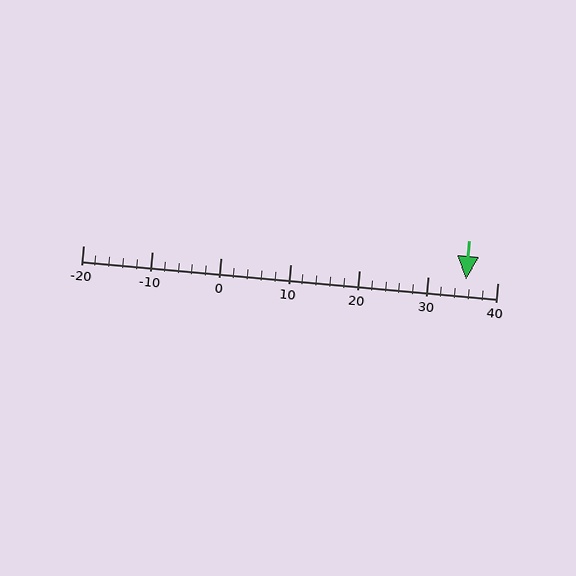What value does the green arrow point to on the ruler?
The green arrow points to approximately 35.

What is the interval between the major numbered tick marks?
The major tick marks are spaced 10 units apart.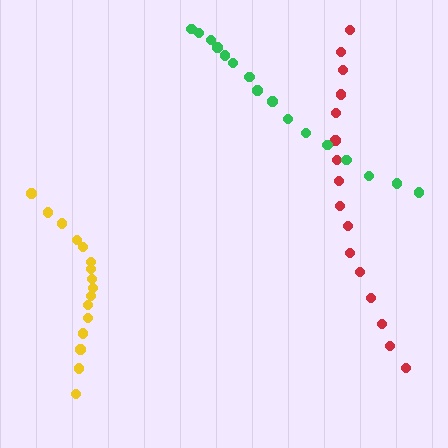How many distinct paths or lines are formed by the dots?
There are 3 distinct paths.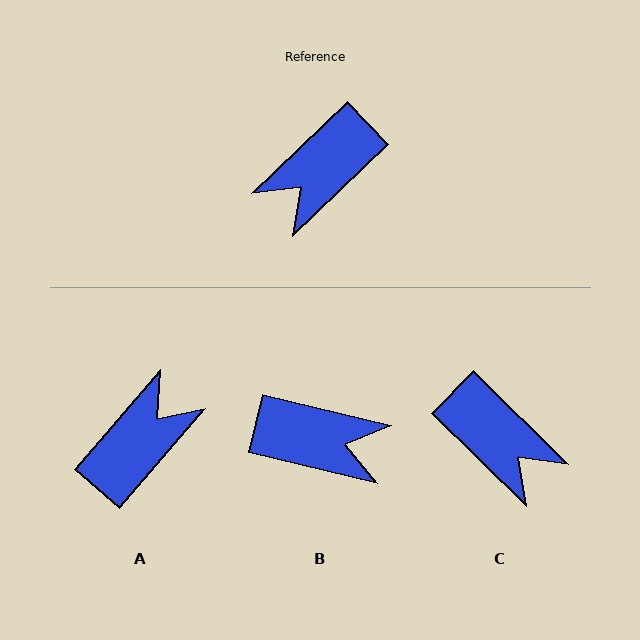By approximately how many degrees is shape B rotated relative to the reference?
Approximately 123 degrees counter-clockwise.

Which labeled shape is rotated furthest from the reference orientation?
A, about 175 degrees away.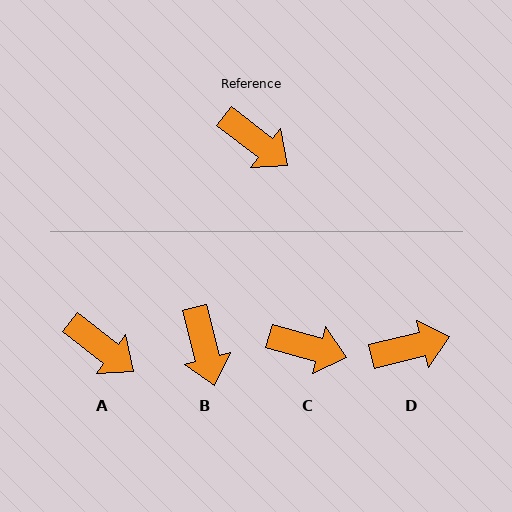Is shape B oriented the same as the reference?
No, it is off by about 38 degrees.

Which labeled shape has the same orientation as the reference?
A.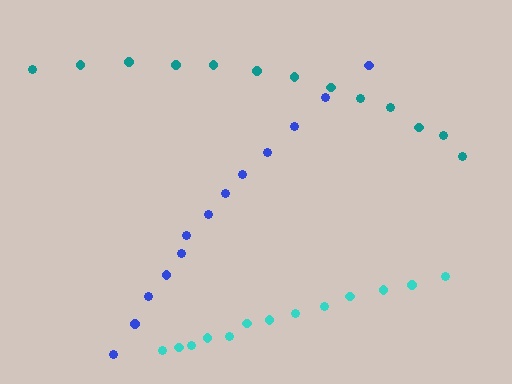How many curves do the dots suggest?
There are 3 distinct paths.